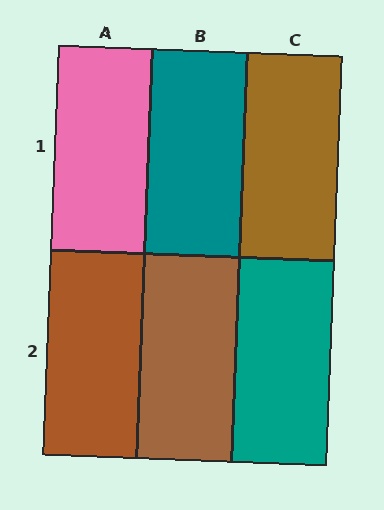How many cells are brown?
3 cells are brown.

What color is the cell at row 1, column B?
Teal.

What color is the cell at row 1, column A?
Pink.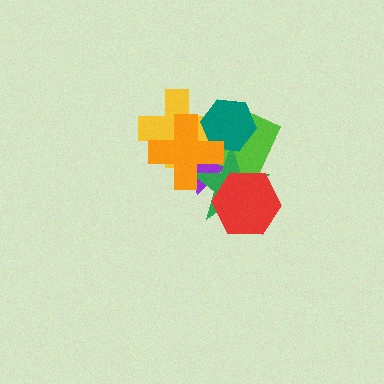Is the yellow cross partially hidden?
Yes, it is partially covered by another shape.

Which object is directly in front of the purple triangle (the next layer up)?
The lime diamond is directly in front of the purple triangle.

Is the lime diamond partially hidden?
Yes, it is partially covered by another shape.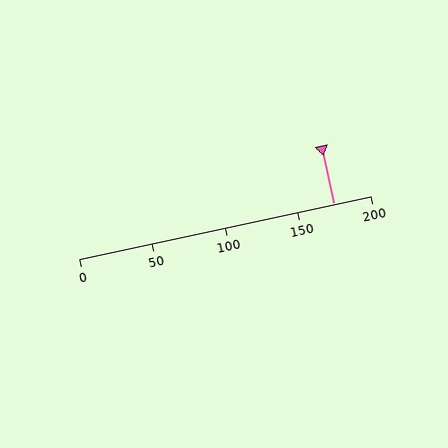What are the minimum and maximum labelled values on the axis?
The axis runs from 0 to 200.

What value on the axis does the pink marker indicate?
The marker indicates approximately 175.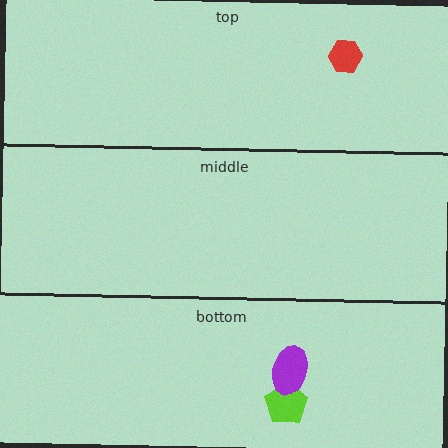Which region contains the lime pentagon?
The bottom region.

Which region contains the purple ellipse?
The bottom region.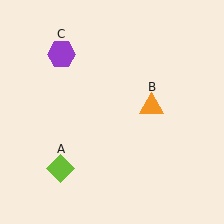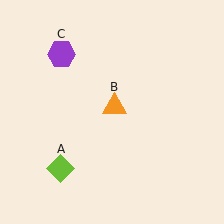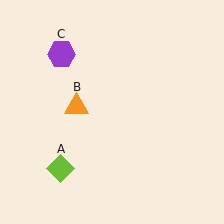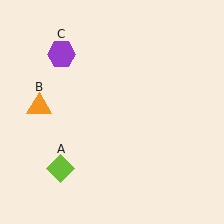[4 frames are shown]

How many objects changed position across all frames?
1 object changed position: orange triangle (object B).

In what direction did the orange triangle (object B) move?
The orange triangle (object B) moved left.